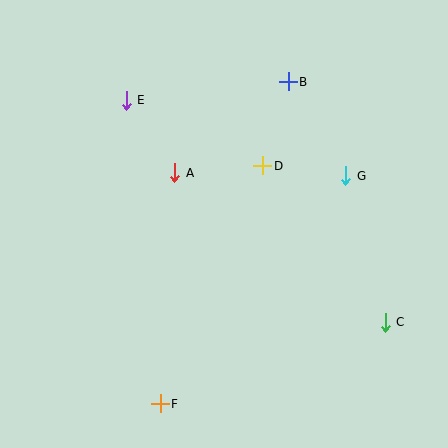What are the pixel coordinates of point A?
Point A is at (175, 173).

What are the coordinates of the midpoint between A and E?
The midpoint between A and E is at (150, 136).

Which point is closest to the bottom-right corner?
Point C is closest to the bottom-right corner.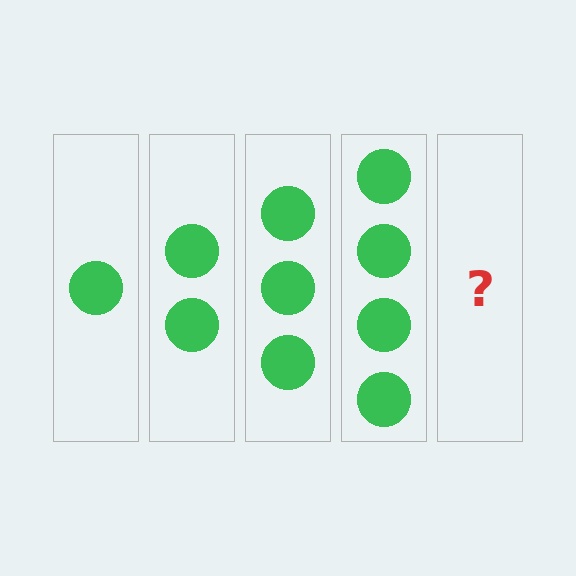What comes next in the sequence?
The next element should be 5 circles.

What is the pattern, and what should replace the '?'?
The pattern is that each step adds one more circle. The '?' should be 5 circles.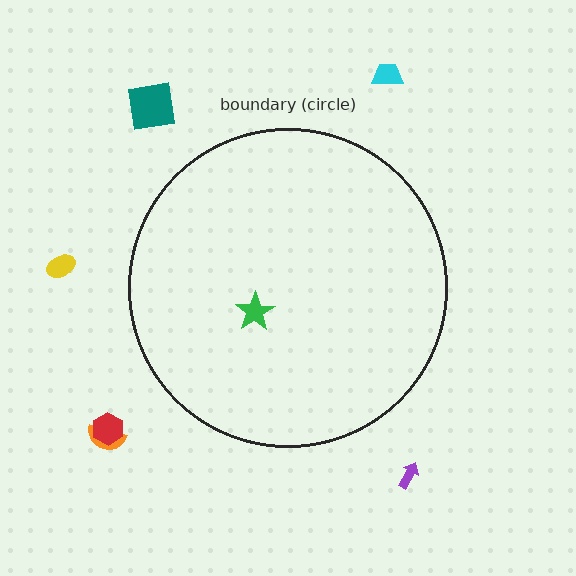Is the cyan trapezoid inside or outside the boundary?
Outside.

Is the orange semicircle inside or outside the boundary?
Outside.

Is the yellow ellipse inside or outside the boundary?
Outside.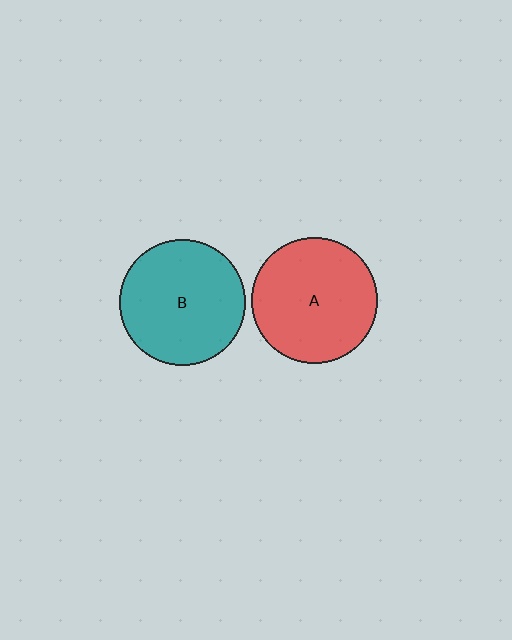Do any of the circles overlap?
No, none of the circles overlap.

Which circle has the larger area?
Circle B (teal).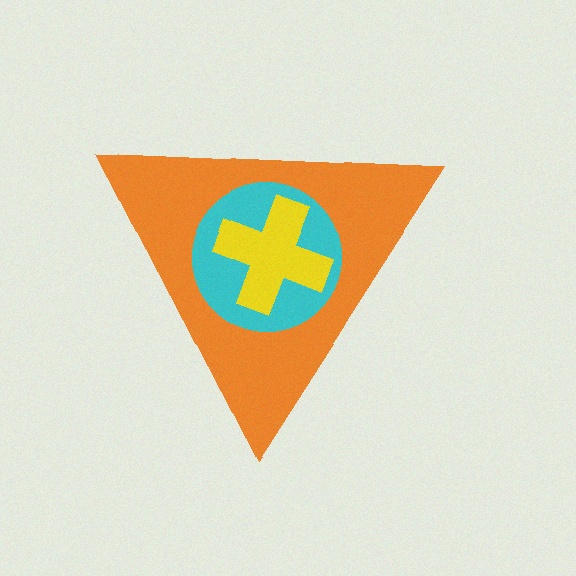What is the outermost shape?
The orange triangle.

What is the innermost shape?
The yellow cross.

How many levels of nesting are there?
3.